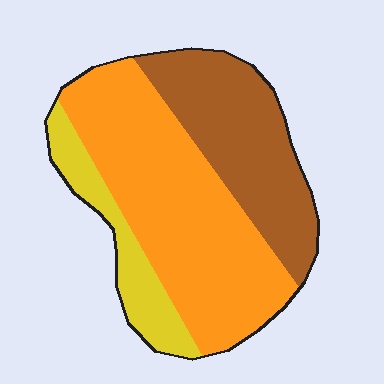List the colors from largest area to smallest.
From largest to smallest: orange, brown, yellow.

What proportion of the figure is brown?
Brown covers 32% of the figure.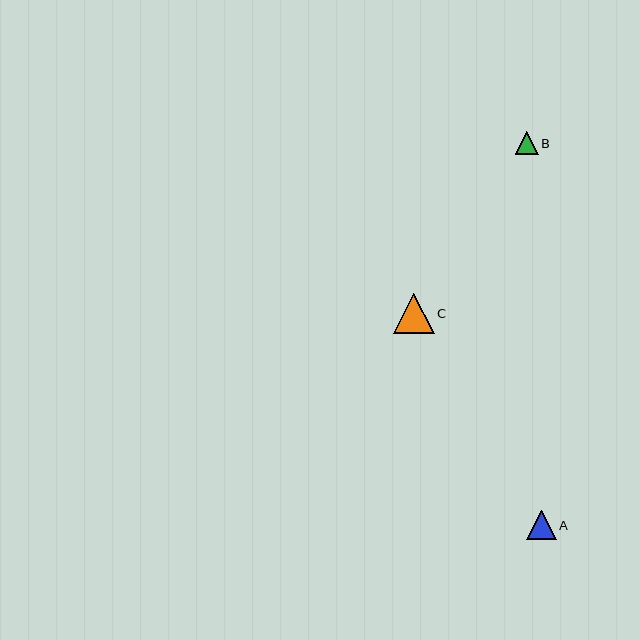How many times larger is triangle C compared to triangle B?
Triangle C is approximately 1.8 times the size of triangle B.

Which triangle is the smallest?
Triangle B is the smallest with a size of approximately 23 pixels.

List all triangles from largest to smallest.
From largest to smallest: C, A, B.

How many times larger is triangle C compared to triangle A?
Triangle C is approximately 1.4 times the size of triangle A.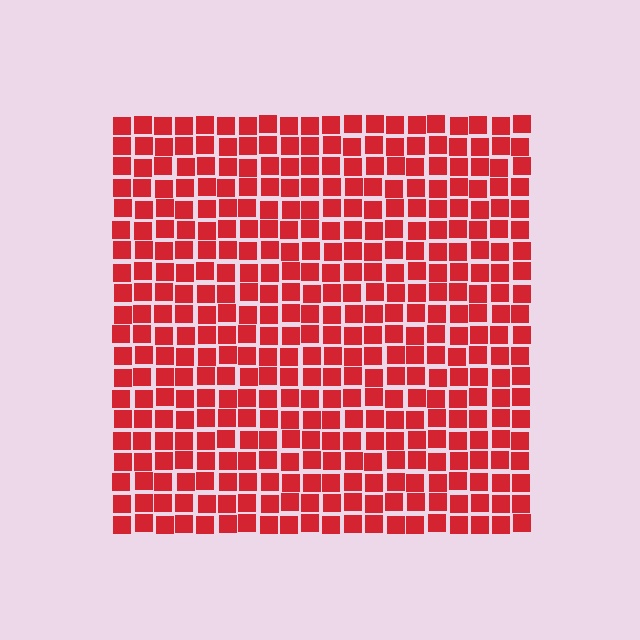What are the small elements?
The small elements are squares.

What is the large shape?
The large shape is a square.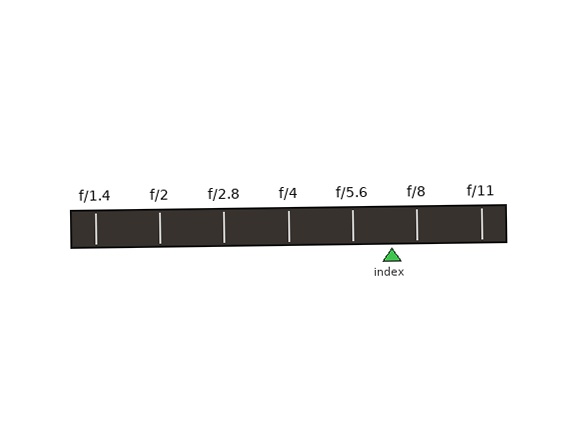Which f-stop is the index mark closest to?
The index mark is closest to f/8.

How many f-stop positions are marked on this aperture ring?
There are 7 f-stop positions marked.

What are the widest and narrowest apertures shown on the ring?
The widest aperture shown is f/1.4 and the narrowest is f/11.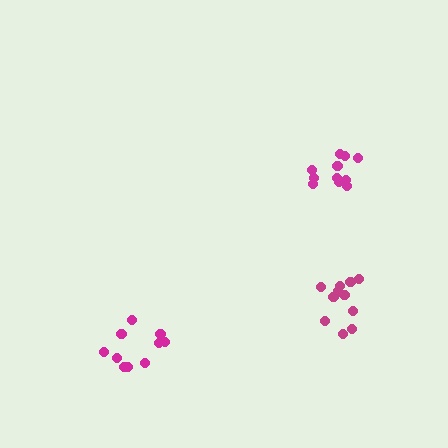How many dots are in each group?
Group 1: 11 dots, Group 2: 10 dots, Group 3: 11 dots (32 total).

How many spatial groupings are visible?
There are 3 spatial groupings.